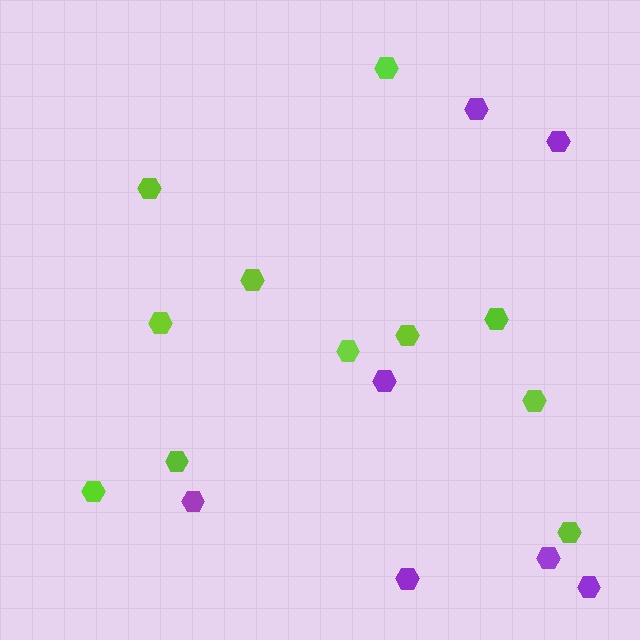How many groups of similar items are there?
There are 2 groups: one group of purple hexagons (7) and one group of lime hexagons (11).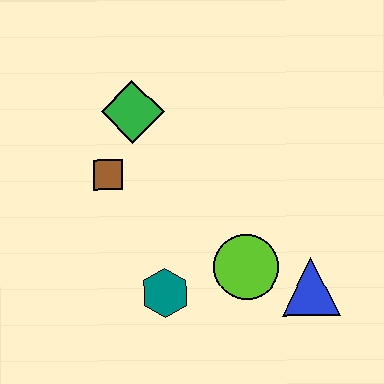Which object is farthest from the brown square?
The blue triangle is farthest from the brown square.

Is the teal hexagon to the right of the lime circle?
No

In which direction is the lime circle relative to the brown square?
The lime circle is to the right of the brown square.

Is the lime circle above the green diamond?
No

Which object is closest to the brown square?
The green diamond is closest to the brown square.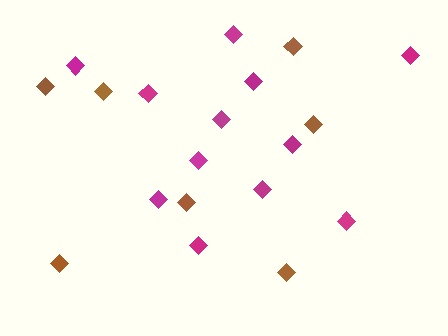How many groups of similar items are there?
There are 2 groups: one group of magenta diamonds (12) and one group of brown diamonds (7).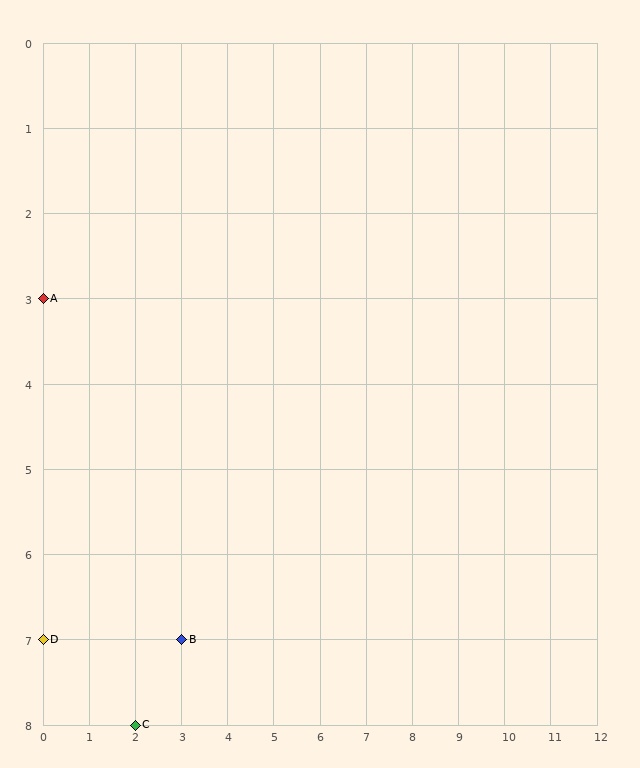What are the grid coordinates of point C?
Point C is at grid coordinates (2, 8).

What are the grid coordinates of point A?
Point A is at grid coordinates (0, 3).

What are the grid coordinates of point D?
Point D is at grid coordinates (0, 7).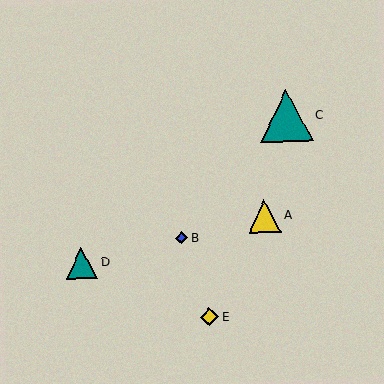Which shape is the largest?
The teal triangle (labeled C) is the largest.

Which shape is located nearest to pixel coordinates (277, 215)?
The yellow triangle (labeled A) at (264, 216) is nearest to that location.